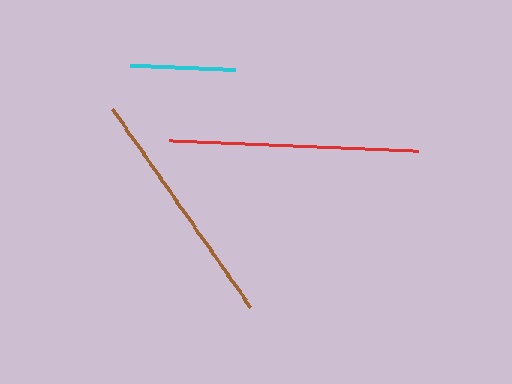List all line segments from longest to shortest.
From longest to shortest: red, brown, cyan.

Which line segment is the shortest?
The cyan line is the shortest at approximately 104 pixels.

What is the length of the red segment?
The red segment is approximately 249 pixels long.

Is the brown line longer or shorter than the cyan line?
The brown line is longer than the cyan line.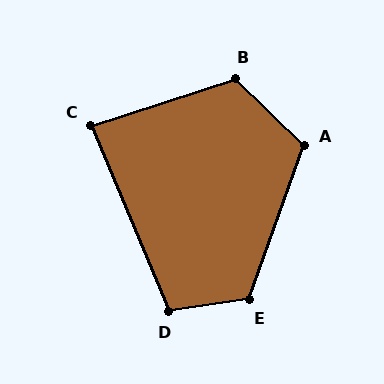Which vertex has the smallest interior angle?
C, at approximately 85 degrees.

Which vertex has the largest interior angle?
E, at approximately 118 degrees.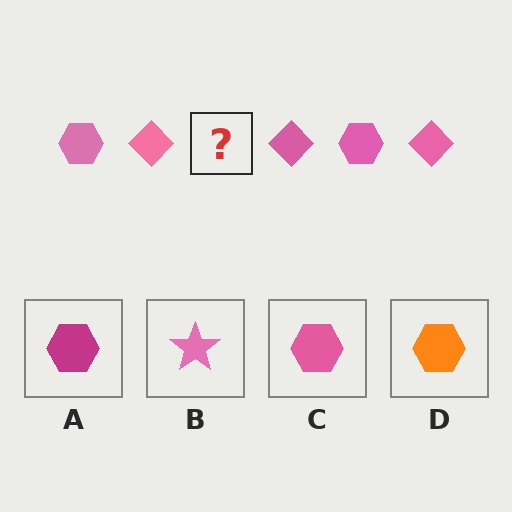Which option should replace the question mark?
Option C.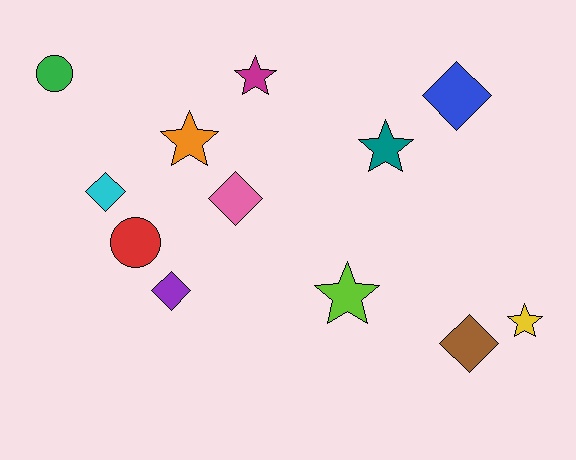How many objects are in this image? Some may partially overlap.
There are 12 objects.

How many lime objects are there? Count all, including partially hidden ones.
There is 1 lime object.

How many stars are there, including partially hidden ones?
There are 5 stars.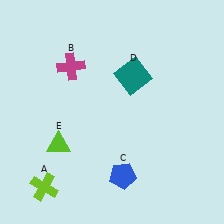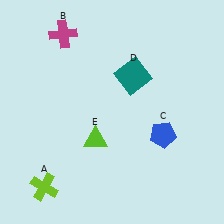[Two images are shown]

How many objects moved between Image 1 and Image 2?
3 objects moved between the two images.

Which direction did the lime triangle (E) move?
The lime triangle (E) moved right.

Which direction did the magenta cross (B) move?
The magenta cross (B) moved up.